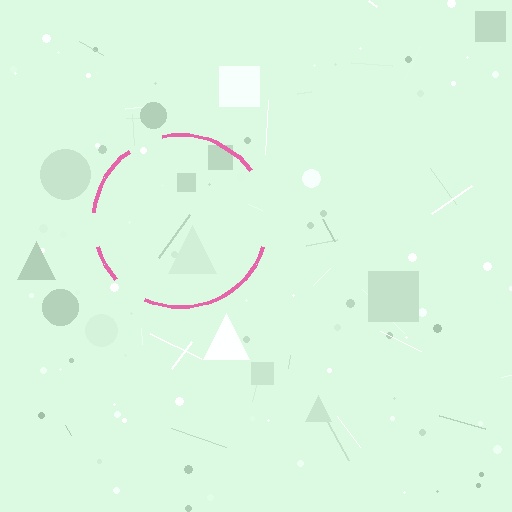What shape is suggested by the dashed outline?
The dashed outline suggests a circle.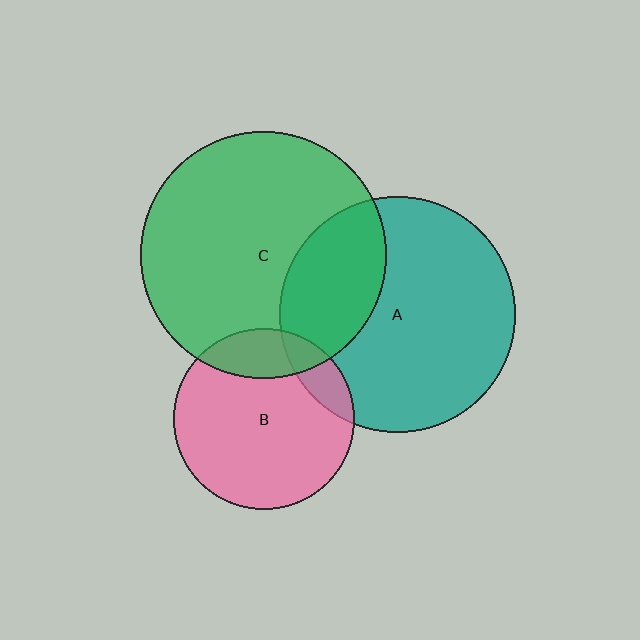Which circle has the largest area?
Circle C (green).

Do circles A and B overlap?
Yes.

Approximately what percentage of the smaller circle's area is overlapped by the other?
Approximately 10%.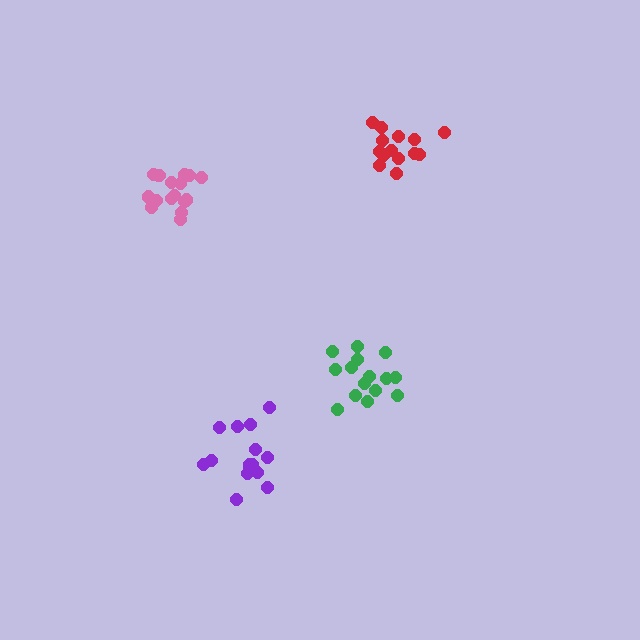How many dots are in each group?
Group 1: 16 dots, Group 2: 14 dots, Group 3: 16 dots, Group 4: 15 dots (61 total).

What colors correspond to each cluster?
The clusters are colored: purple, red, pink, green.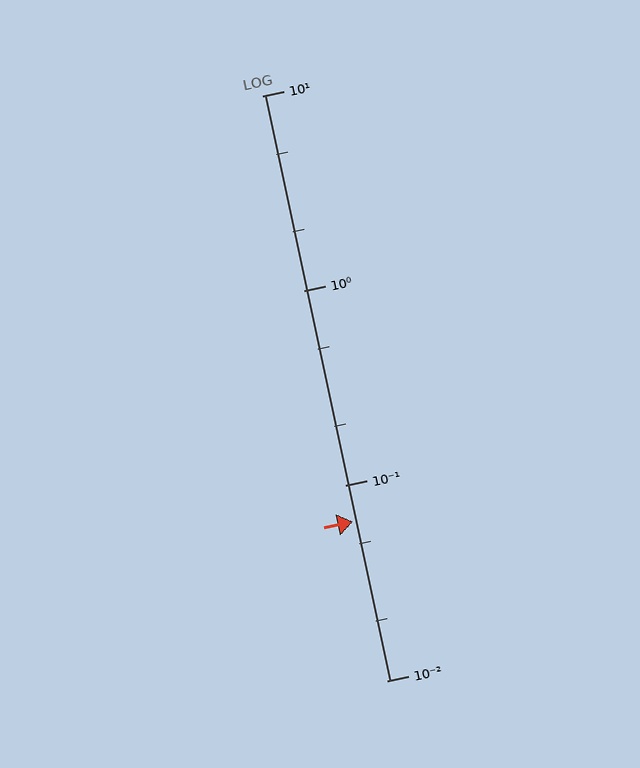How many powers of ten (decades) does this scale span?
The scale spans 3 decades, from 0.01 to 10.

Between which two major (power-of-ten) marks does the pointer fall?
The pointer is between 0.01 and 0.1.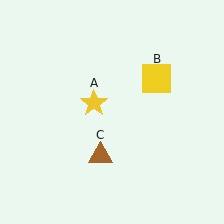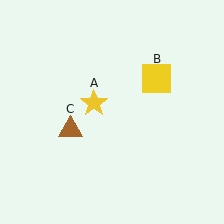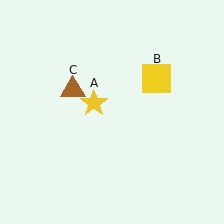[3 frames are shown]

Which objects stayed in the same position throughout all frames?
Yellow star (object A) and yellow square (object B) remained stationary.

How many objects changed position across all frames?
1 object changed position: brown triangle (object C).